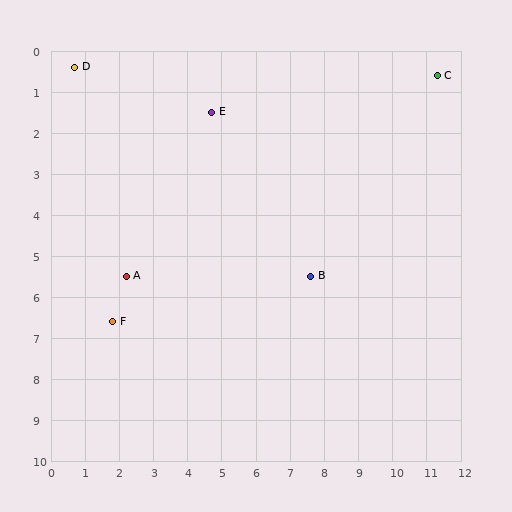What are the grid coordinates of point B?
Point B is at approximately (7.6, 5.5).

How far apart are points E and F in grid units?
Points E and F are about 5.9 grid units apart.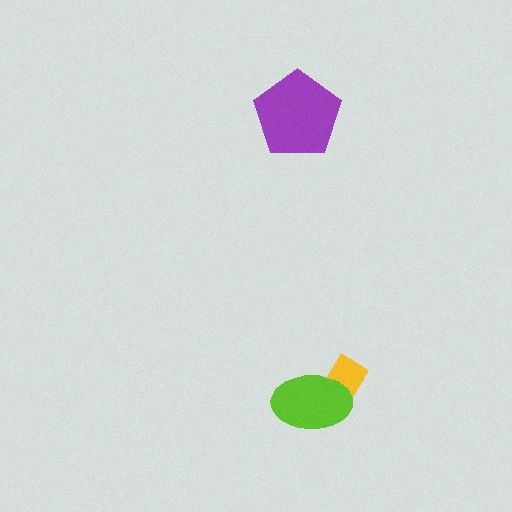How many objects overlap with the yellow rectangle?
1 object overlaps with the yellow rectangle.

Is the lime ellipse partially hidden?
No, no other shape covers it.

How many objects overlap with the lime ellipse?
1 object overlaps with the lime ellipse.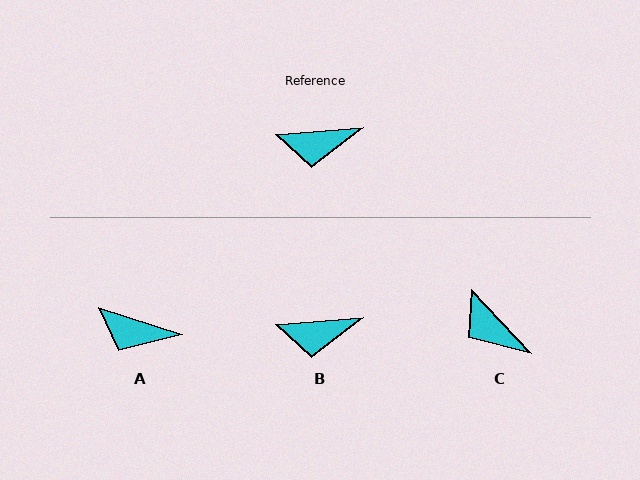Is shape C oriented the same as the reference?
No, it is off by about 52 degrees.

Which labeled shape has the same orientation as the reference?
B.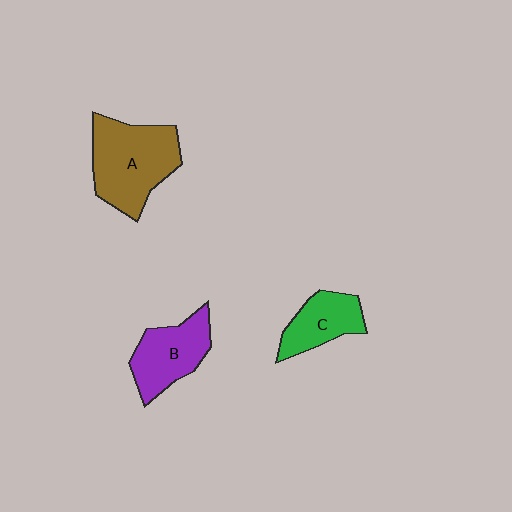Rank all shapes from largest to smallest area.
From largest to smallest: A (brown), B (purple), C (green).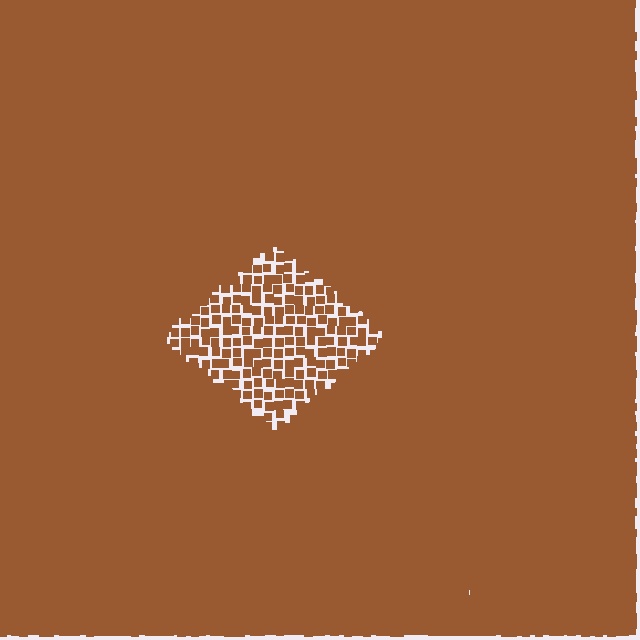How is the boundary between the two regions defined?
The boundary is defined by a change in element density (approximately 2.5x ratio). All elements are the same color, size, and shape.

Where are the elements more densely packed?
The elements are more densely packed outside the diamond boundary.